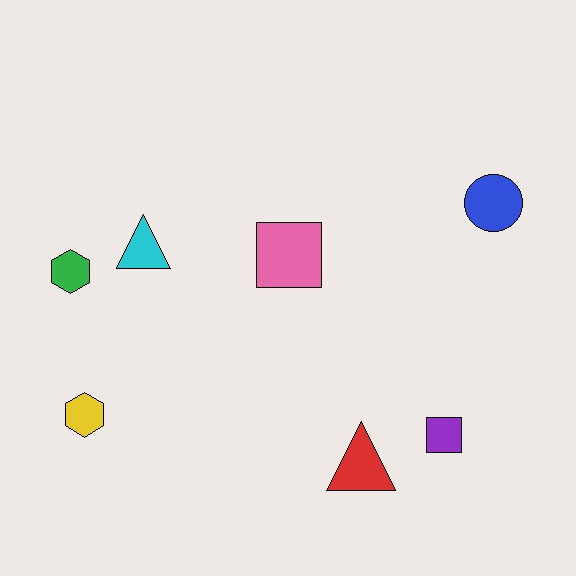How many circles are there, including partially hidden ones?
There is 1 circle.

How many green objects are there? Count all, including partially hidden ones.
There is 1 green object.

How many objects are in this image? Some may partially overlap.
There are 7 objects.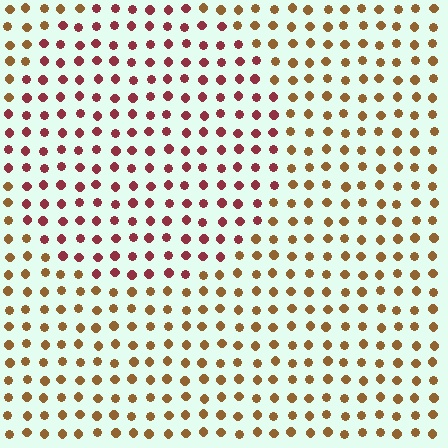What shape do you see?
I see a circle.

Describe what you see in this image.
The image is filled with small brown elements in a uniform arrangement. A circle-shaped region is visible where the elements are tinted to a slightly different hue, forming a subtle color boundary.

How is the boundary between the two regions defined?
The boundary is defined purely by a slight shift in hue (about 42 degrees). Spacing, size, and orientation are identical on both sides.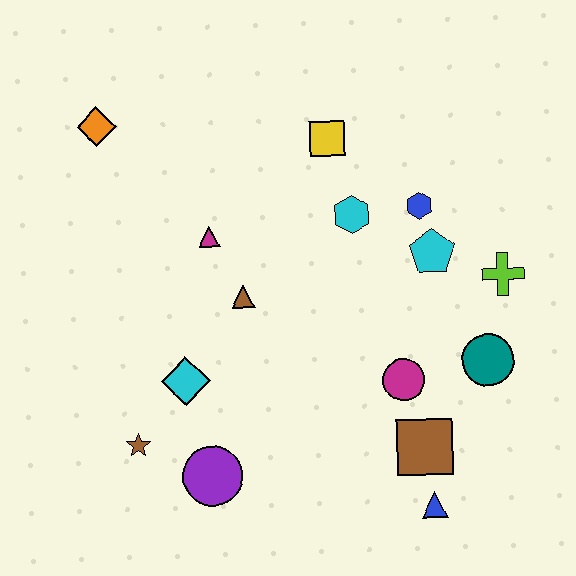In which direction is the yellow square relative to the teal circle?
The yellow square is above the teal circle.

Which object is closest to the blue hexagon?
The cyan pentagon is closest to the blue hexagon.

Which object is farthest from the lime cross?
The orange diamond is farthest from the lime cross.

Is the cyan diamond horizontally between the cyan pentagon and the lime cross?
No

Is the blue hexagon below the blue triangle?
No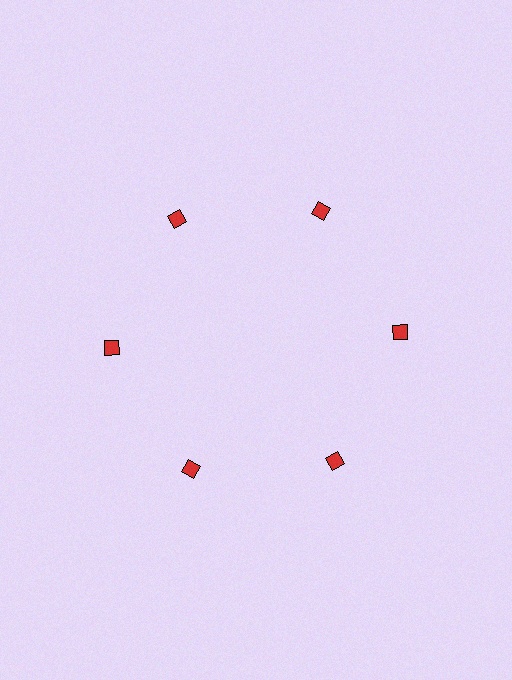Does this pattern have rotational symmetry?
Yes, this pattern has 6-fold rotational symmetry. It looks the same after rotating 60 degrees around the center.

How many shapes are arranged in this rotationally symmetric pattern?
There are 6 shapes, arranged in 6 groups of 1.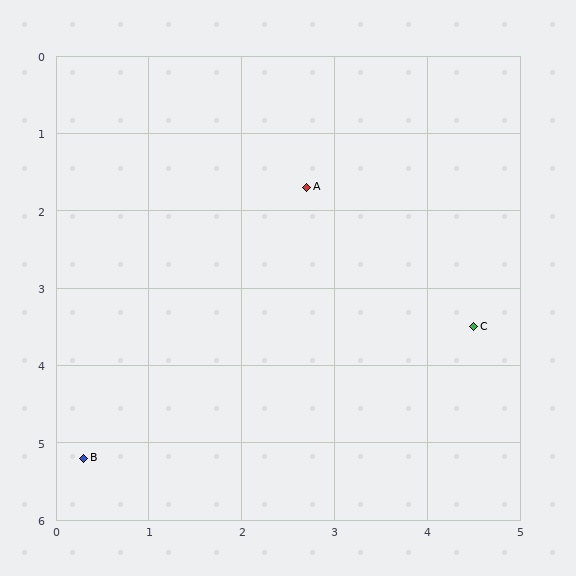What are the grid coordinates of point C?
Point C is at approximately (4.5, 3.5).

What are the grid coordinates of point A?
Point A is at approximately (2.7, 1.7).